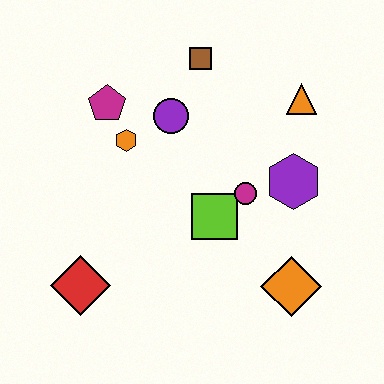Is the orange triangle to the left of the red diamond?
No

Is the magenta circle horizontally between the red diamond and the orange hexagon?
No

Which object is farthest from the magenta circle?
The red diamond is farthest from the magenta circle.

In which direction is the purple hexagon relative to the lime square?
The purple hexagon is to the right of the lime square.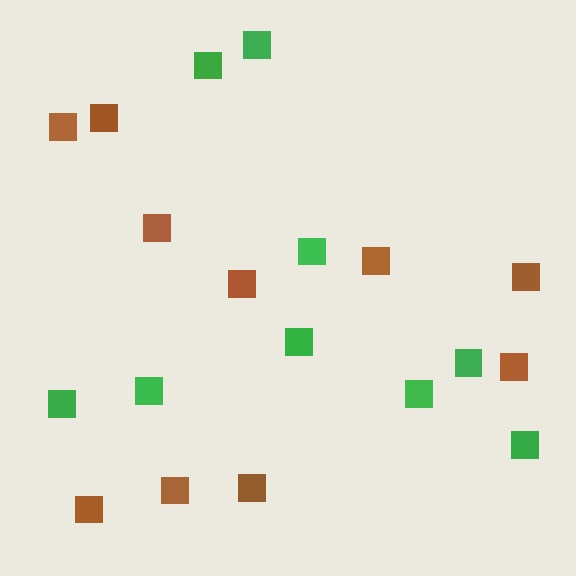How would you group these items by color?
There are 2 groups: one group of green squares (9) and one group of brown squares (10).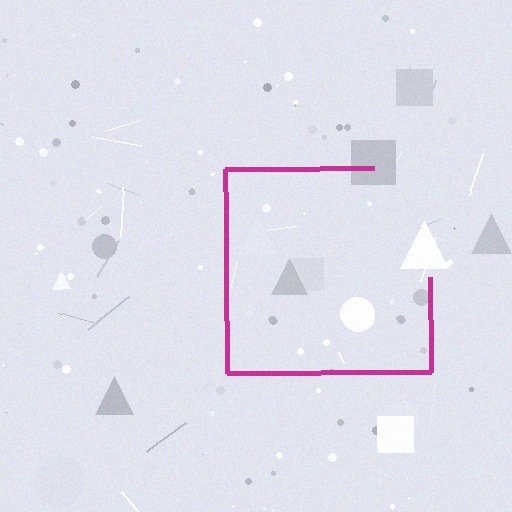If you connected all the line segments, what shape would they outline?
They would outline a square.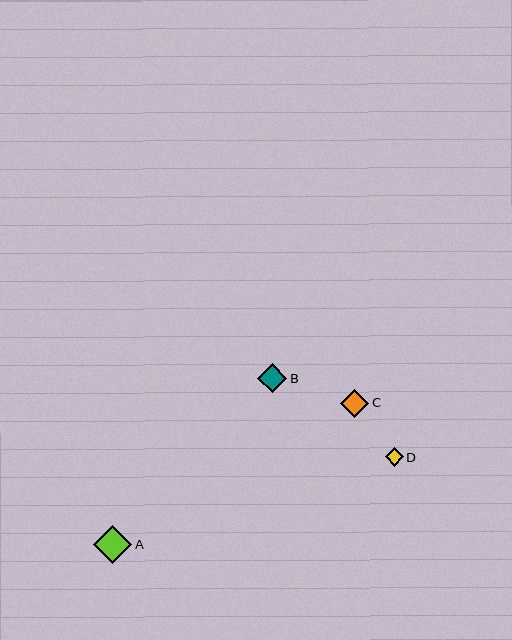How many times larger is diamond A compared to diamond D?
Diamond A is approximately 2.1 times the size of diamond D.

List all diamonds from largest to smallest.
From largest to smallest: A, B, C, D.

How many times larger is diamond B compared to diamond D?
Diamond B is approximately 1.6 times the size of diamond D.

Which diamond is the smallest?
Diamond D is the smallest with a size of approximately 18 pixels.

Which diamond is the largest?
Diamond A is the largest with a size of approximately 39 pixels.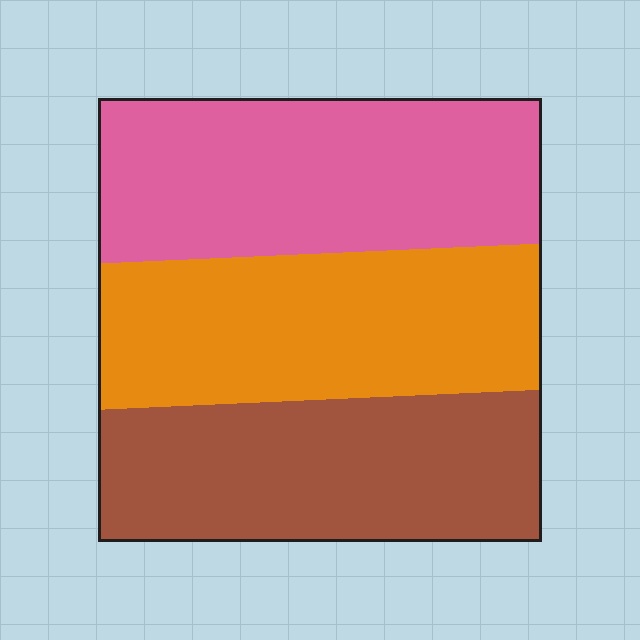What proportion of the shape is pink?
Pink covers 35% of the shape.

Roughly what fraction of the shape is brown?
Brown takes up about one third (1/3) of the shape.